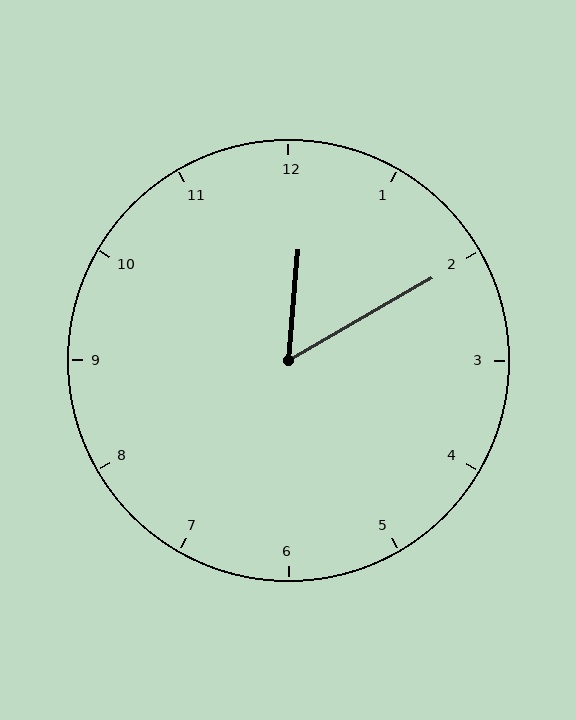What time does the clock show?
12:10.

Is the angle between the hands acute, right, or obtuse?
It is acute.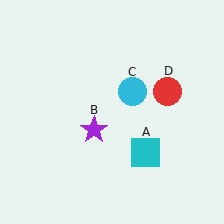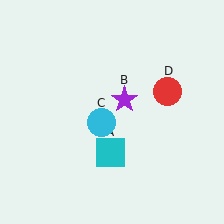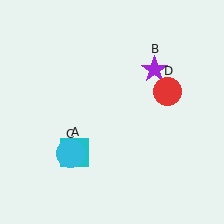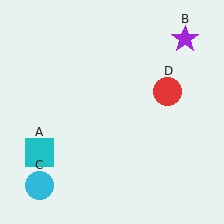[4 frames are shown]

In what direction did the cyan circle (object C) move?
The cyan circle (object C) moved down and to the left.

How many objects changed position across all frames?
3 objects changed position: cyan square (object A), purple star (object B), cyan circle (object C).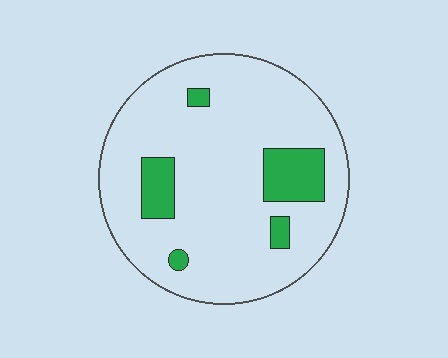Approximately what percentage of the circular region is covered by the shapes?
Approximately 15%.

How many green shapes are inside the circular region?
5.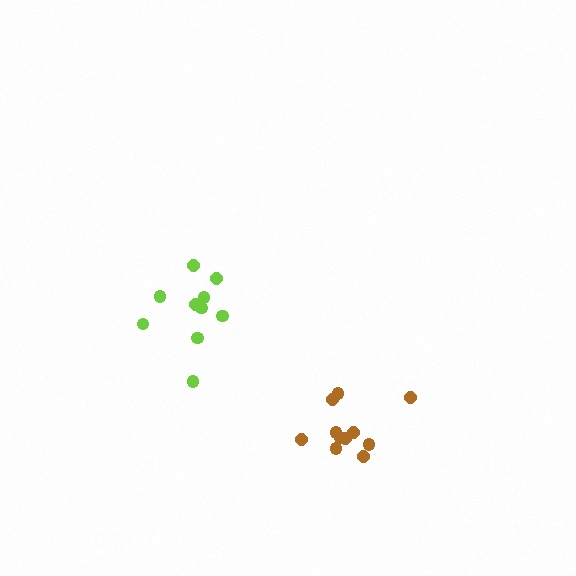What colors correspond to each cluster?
The clusters are colored: brown, lime.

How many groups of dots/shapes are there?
There are 2 groups.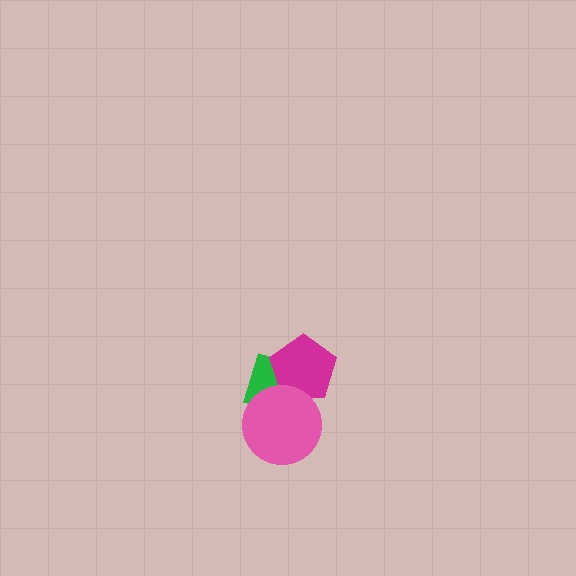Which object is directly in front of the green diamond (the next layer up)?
The magenta pentagon is directly in front of the green diamond.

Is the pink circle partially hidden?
No, no other shape covers it.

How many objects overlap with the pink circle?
2 objects overlap with the pink circle.